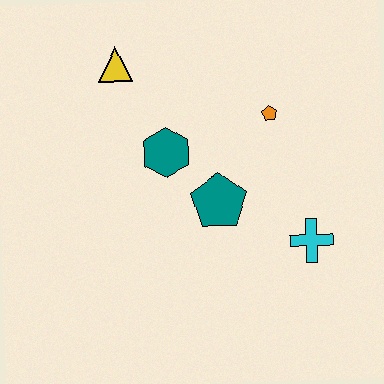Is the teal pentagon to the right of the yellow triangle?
Yes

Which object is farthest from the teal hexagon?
The cyan cross is farthest from the teal hexagon.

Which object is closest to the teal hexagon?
The teal pentagon is closest to the teal hexagon.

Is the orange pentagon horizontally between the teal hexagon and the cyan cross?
Yes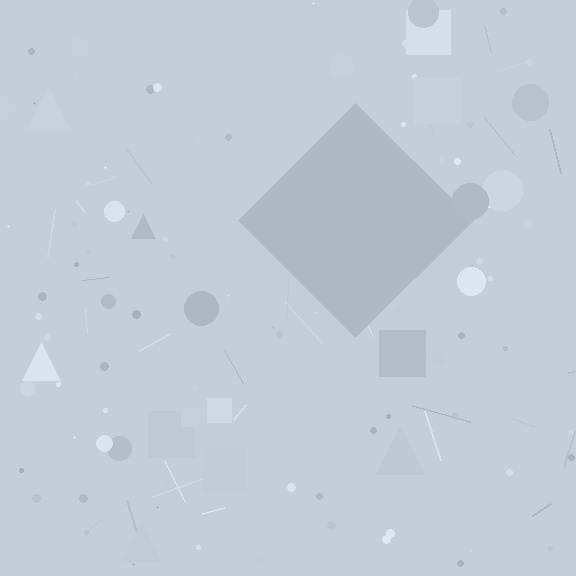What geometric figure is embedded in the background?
A diamond is embedded in the background.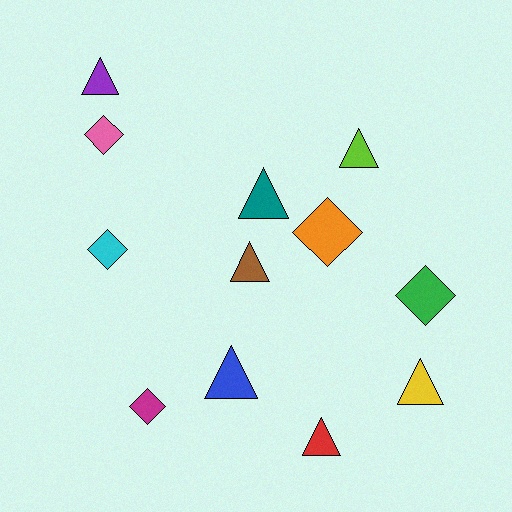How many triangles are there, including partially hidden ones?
There are 7 triangles.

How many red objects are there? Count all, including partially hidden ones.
There is 1 red object.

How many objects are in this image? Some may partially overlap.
There are 12 objects.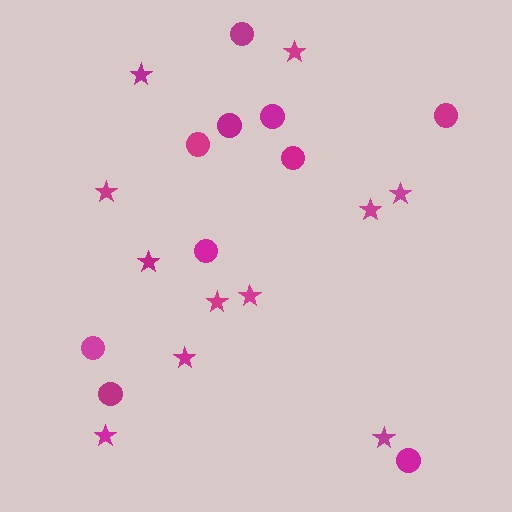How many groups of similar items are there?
There are 2 groups: one group of circles (10) and one group of stars (11).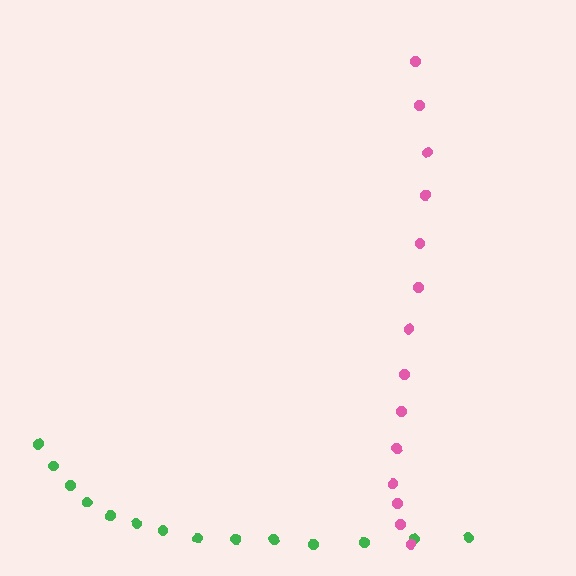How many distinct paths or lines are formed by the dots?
There are 2 distinct paths.